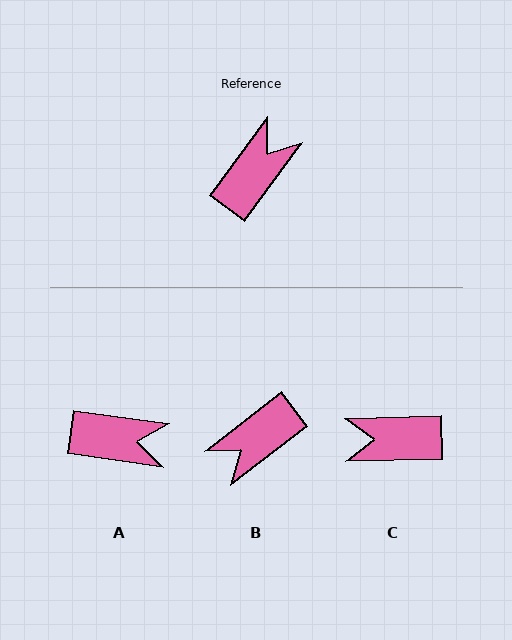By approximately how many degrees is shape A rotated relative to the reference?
Approximately 62 degrees clockwise.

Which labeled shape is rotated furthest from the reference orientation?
B, about 164 degrees away.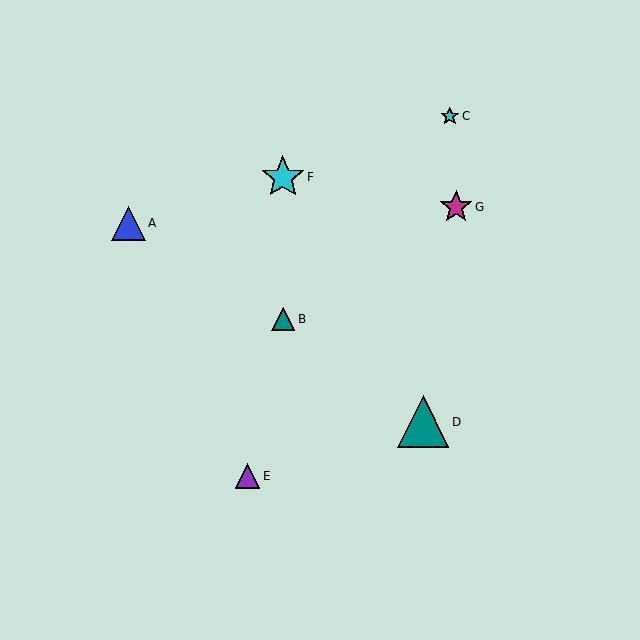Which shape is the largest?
The teal triangle (labeled D) is the largest.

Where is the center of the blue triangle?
The center of the blue triangle is at (128, 223).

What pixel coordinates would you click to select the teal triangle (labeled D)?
Click at (423, 422) to select the teal triangle D.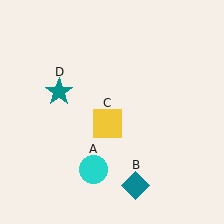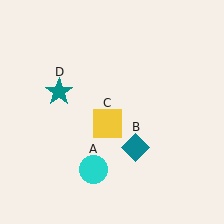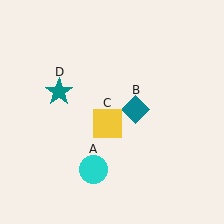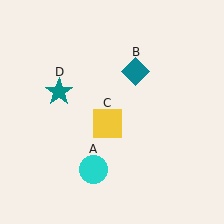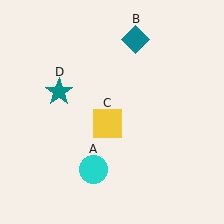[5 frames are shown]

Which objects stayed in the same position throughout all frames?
Cyan circle (object A) and yellow square (object C) and teal star (object D) remained stationary.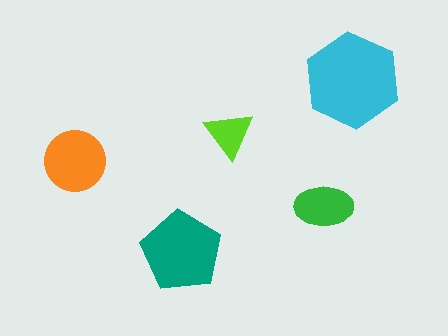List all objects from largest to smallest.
The cyan hexagon, the teal pentagon, the orange circle, the green ellipse, the lime triangle.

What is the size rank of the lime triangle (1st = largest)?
5th.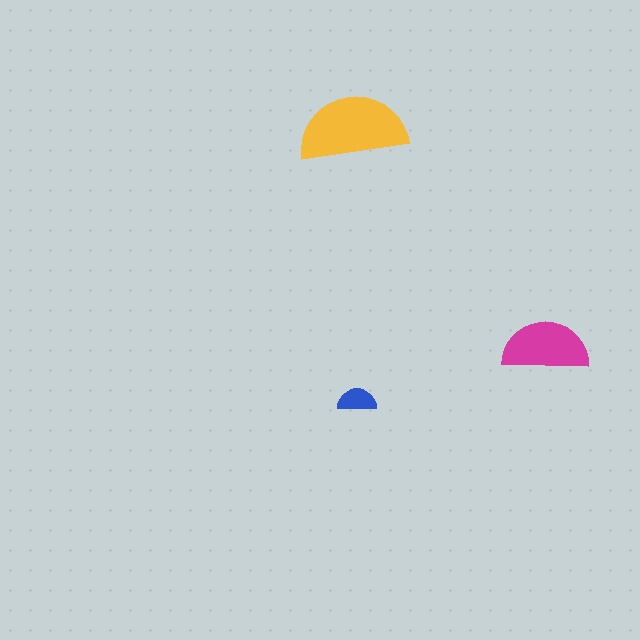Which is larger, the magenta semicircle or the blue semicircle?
The magenta one.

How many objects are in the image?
There are 3 objects in the image.